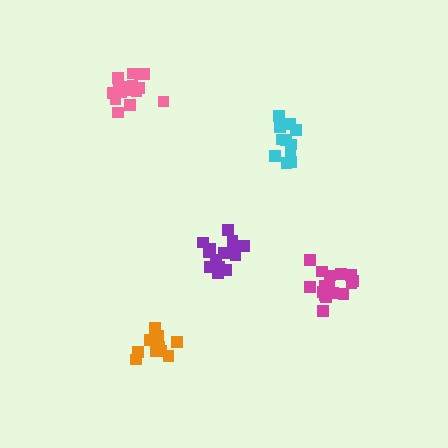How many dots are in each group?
Group 1: 13 dots, Group 2: 11 dots, Group 3: 16 dots, Group 4: 16 dots, Group 5: 14 dots (70 total).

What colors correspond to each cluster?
The clusters are colored: orange, cyan, pink, magenta, purple.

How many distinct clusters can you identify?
There are 5 distinct clusters.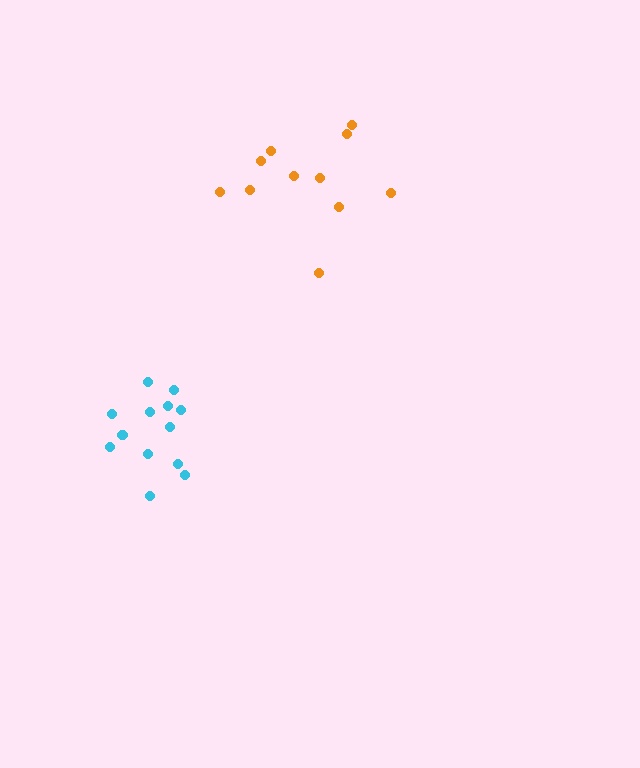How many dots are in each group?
Group 1: 13 dots, Group 2: 11 dots (24 total).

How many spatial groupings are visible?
There are 2 spatial groupings.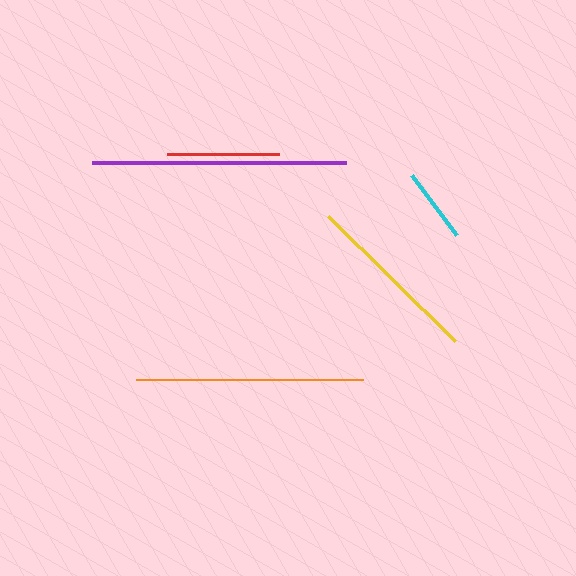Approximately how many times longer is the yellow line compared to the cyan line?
The yellow line is approximately 2.4 times the length of the cyan line.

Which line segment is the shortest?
The cyan line is the shortest at approximately 75 pixels.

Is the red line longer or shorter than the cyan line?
The red line is longer than the cyan line.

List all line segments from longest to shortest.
From longest to shortest: purple, orange, yellow, red, cyan.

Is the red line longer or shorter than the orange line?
The orange line is longer than the red line.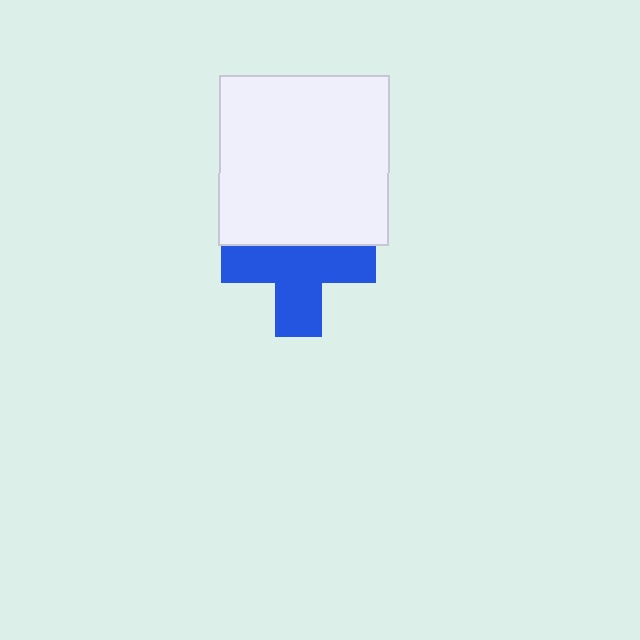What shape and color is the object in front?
The object in front is a white square.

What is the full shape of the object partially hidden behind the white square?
The partially hidden object is a blue cross.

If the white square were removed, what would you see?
You would see the complete blue cross.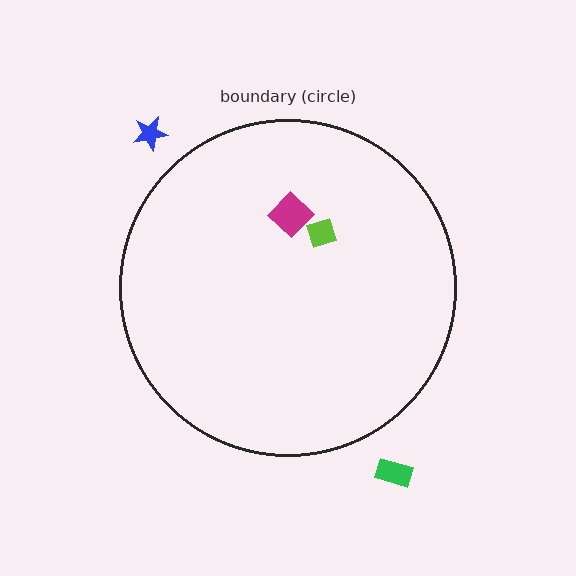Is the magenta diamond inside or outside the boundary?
Inside.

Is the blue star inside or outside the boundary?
Outside.